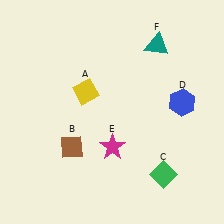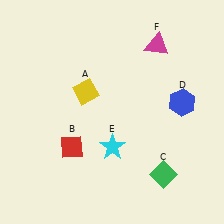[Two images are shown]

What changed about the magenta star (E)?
In Image 1, E is magenta. In Image 2, it changed to cyan.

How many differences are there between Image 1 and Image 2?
There are 3 differences between the two images.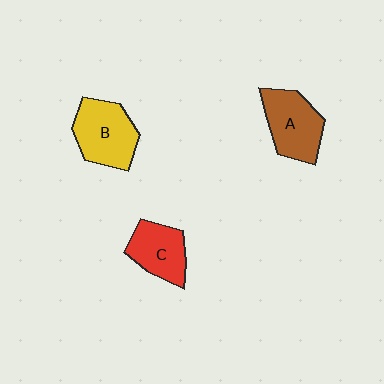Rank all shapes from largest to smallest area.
From largest to smallest: B (yellow), A (brown), C (red).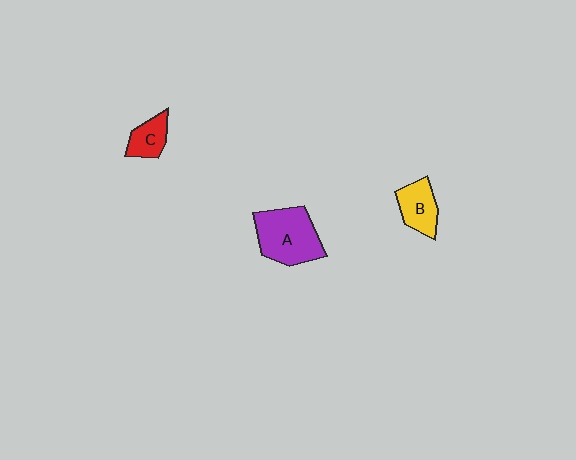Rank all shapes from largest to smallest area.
From largest to smallest: A (purple), B (yellow), C (red).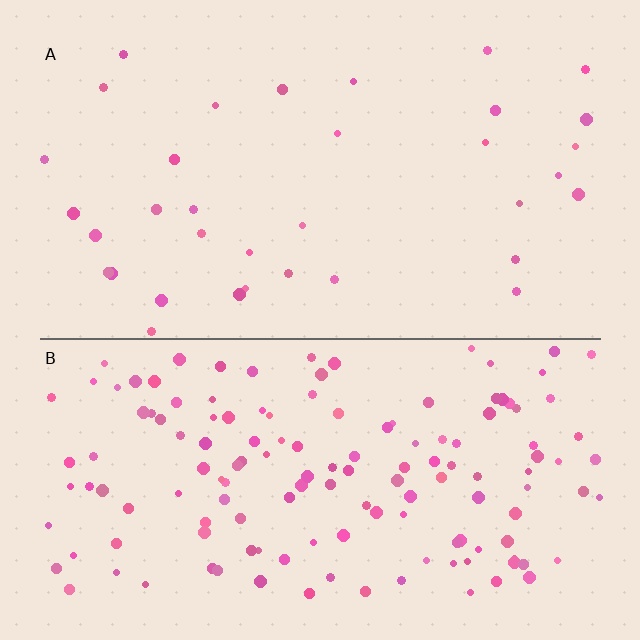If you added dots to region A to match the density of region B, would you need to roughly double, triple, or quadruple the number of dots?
Approximately quadruple.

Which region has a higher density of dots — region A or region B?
B (the bottom).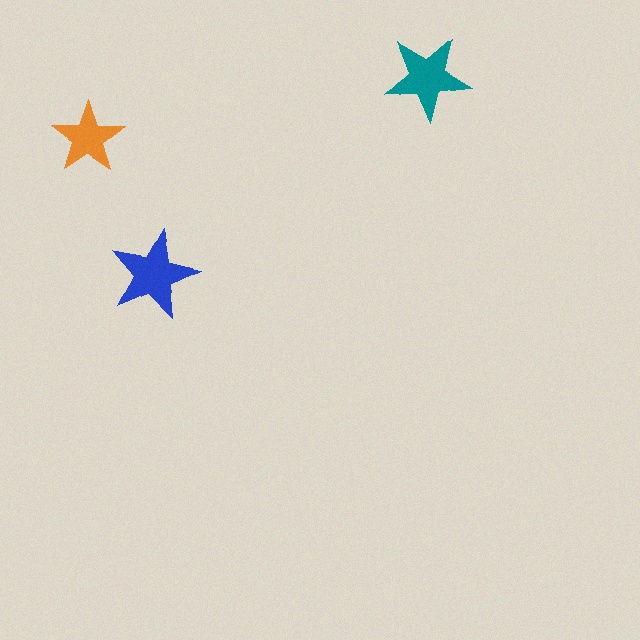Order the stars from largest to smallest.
the blue one, the teal one, the orange one.